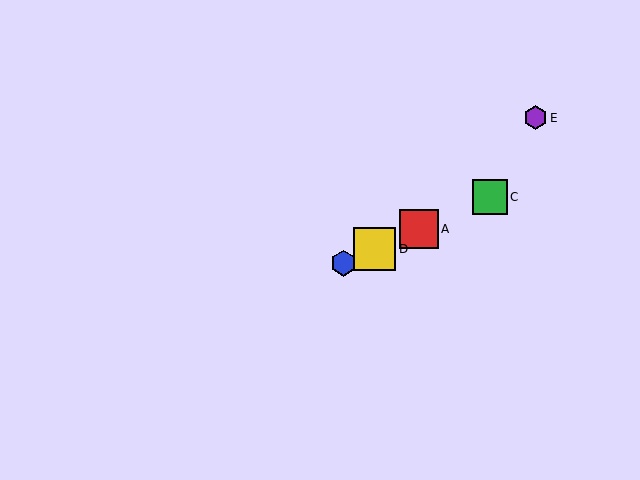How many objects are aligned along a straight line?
4 objects (A, B, C, D) are aligned along a straight line.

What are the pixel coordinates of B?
Object B is at (343, 263).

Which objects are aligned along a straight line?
Objects A, B, C, D are aligned along a straight line.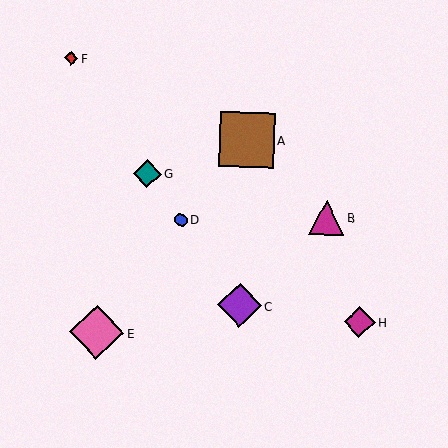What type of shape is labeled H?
Shape H is a magenta diamond.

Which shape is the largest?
The brown square (labeled A) is the largest.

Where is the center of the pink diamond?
The center of the pink diamond is at (96, 332).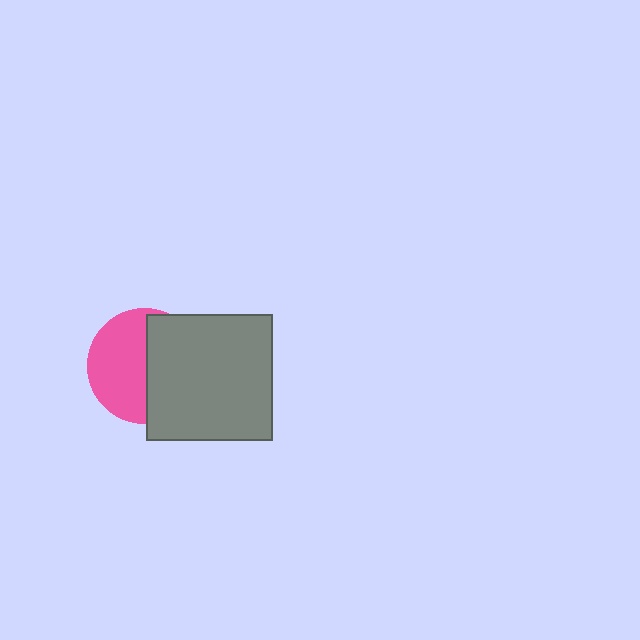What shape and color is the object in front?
The object in front is a gray square.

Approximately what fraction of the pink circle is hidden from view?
Roughly 48% of the pink circle is hidden behind the gray square.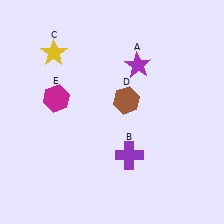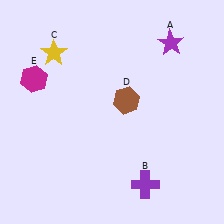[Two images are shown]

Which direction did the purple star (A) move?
The purple star (A) moved right.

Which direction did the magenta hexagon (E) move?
The magenta hexagon (E) moved left.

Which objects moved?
The objects that moved are: the purple star (A), the purple cross (B), the magenta hexagon (E).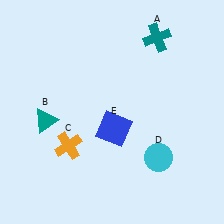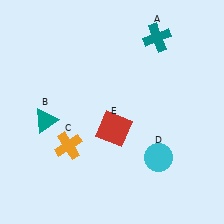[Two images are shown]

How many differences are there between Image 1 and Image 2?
There is 1 difference between the two images.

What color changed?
The square (E) changed from blue in Image 1 to red in Image 2.